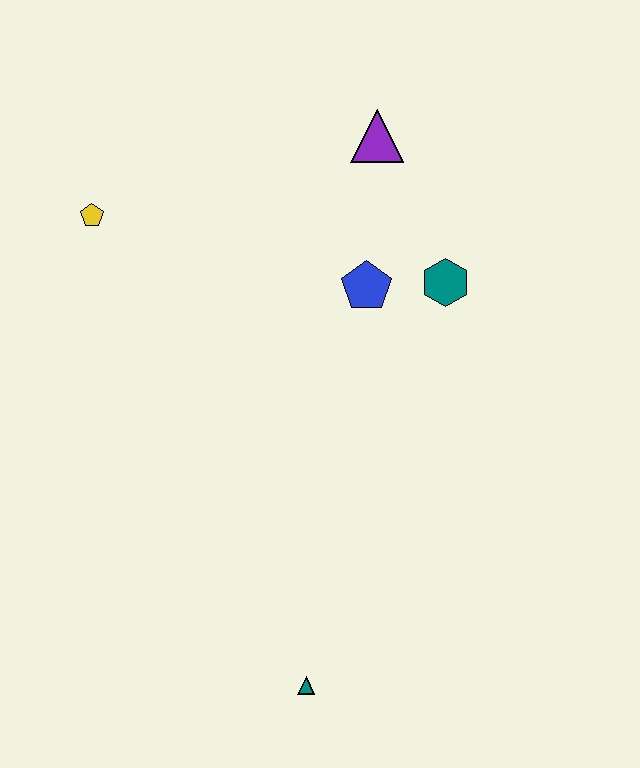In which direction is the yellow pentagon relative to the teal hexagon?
The yellow pentagon is to the left of the teal hexagon.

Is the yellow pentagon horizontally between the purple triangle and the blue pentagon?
No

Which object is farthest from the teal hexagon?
The teal triangle is farthest from the teal hexagon.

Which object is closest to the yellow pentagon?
The blue pentagon is closest to the yellow pentagon.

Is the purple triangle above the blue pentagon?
Yes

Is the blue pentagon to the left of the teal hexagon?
Yes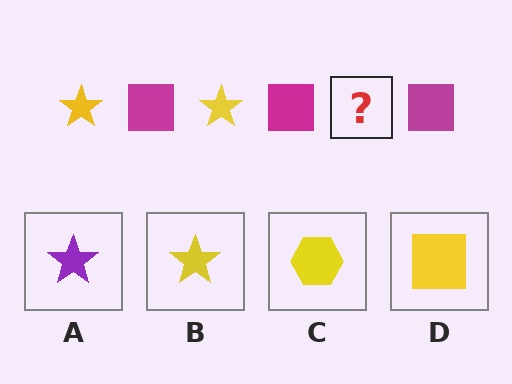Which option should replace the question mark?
Option B.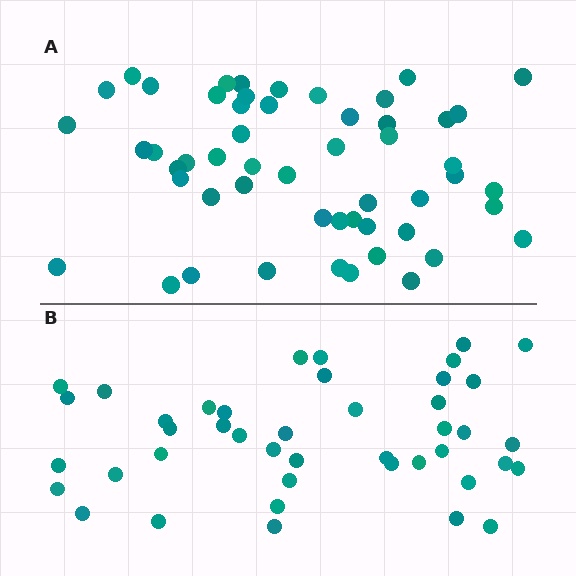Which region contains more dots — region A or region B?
Region A (the top region) has more dots.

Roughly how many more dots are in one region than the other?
Region A has roughly 10 or so more dots than region B.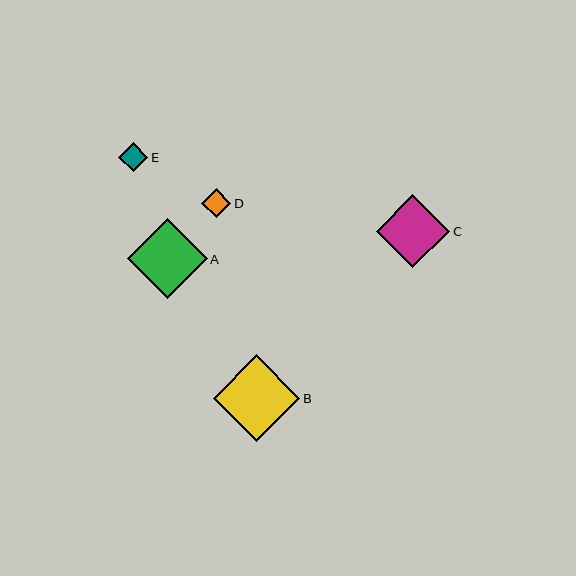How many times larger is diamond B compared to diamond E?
Diamond B is approximately 3.0 times the size of diamond E.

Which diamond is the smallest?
Diamond E is the smallest with a size of approximately 29 pixels.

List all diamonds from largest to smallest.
From largest to smallest: B, A, C, D, E.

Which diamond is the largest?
Diamond B is the largest with a size of approximately 87 pixels.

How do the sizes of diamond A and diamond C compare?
Diamond A and diamond C are approximately the same size.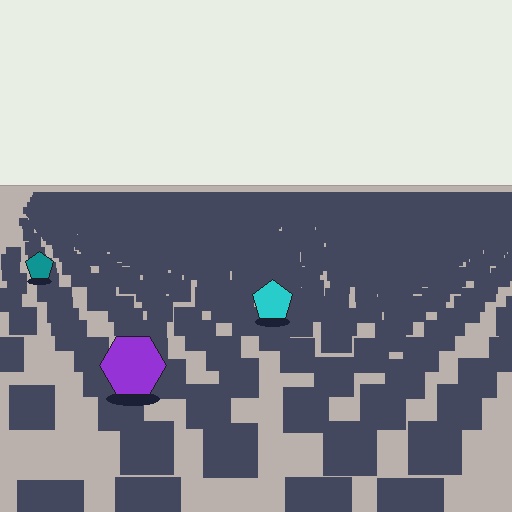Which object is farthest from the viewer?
The teal pentagon is farthest from the viewer. It appears smaller and the ground texture around it is denser.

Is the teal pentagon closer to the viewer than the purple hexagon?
No. The purple hexagon is closer — you can tell from the texture gradient: the ground texture is coarser near it.